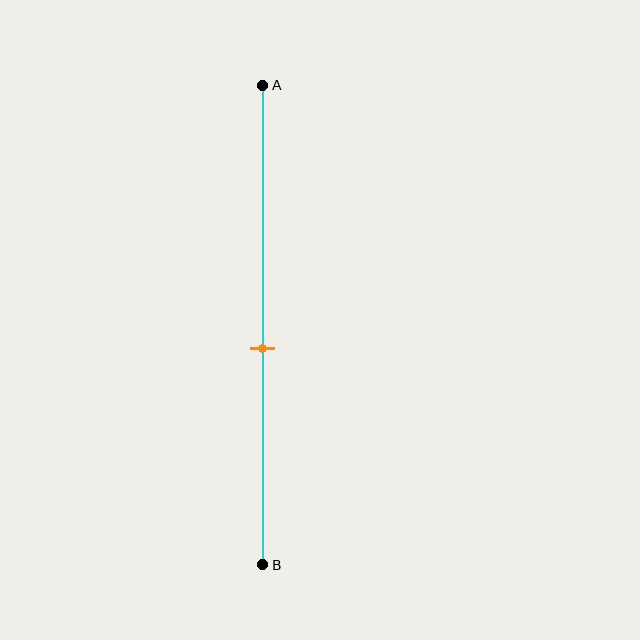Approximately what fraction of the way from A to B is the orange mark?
The orange mark is approximately 55% of the way from A to B.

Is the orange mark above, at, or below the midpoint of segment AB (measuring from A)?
The orange mark is below the midpoint of segment AB.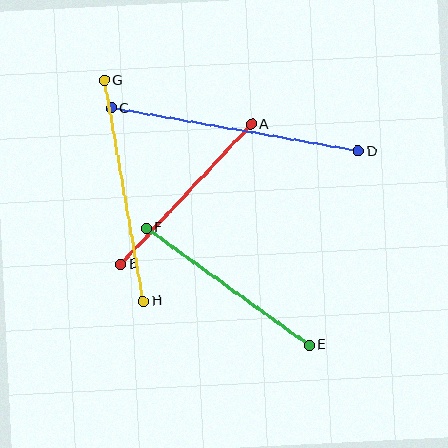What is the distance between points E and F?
The distance is approximately 201 pixels.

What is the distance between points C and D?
The distance is approximately 251 pixels.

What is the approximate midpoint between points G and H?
The midpoint is at approximately (124, 191) pixels.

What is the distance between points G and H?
The distance is approximately 224 pixels.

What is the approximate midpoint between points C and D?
The midpoint is at approximately (235, 130) pixels.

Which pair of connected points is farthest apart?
Points C and D are farthest apart.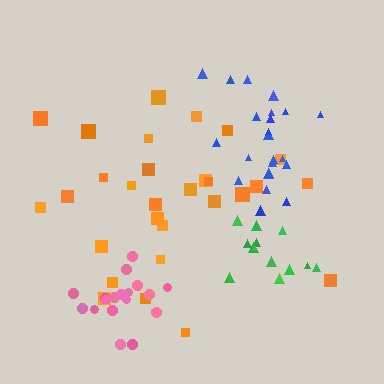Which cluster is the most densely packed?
Green.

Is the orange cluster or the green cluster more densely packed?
Green.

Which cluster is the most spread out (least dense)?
Orange.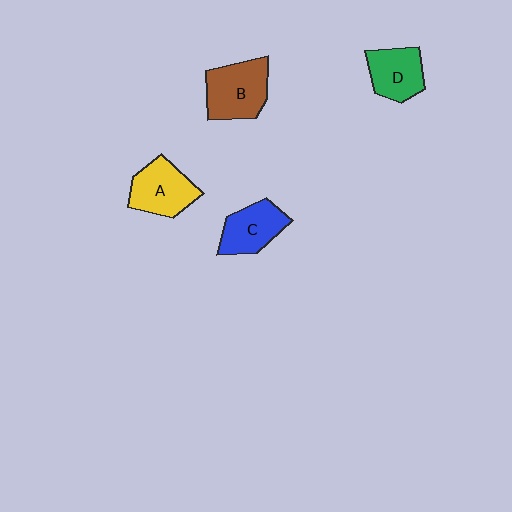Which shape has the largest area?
Shape B (brown).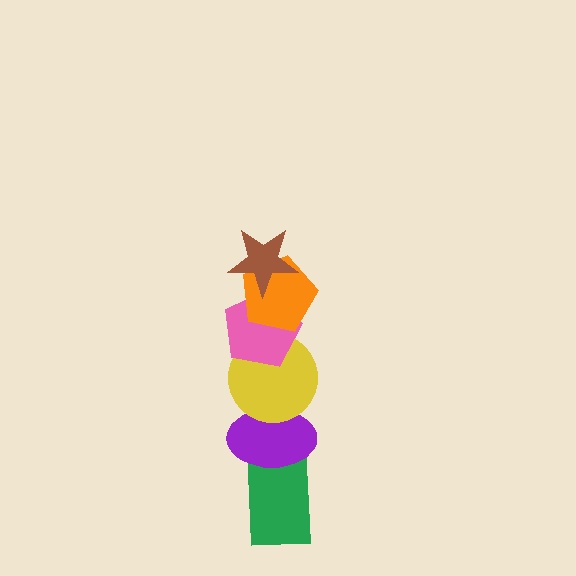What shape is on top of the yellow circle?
The pink pentagon is on top of the yellow circle.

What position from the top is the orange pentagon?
The orange pentagon is 2nd from the top.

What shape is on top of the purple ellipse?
The yellow circle is on top of the purple ellipse.